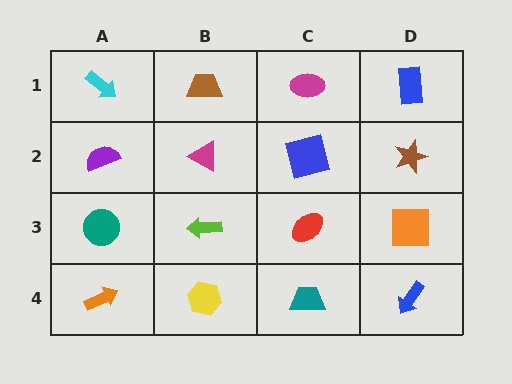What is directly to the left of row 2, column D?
A blue square.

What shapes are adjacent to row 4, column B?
A lime arrow (row 3, column B), an orange arrow (row 4, column A), a teal trapezoid (row 4, column C).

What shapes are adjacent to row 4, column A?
A teal circle (row 3, column A), a yellow hexagon (row 4, column B).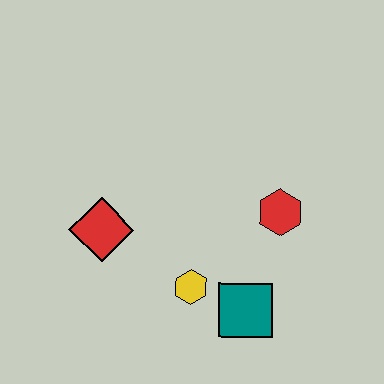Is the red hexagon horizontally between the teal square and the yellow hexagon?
No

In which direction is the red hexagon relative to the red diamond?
The red hexagon is to the right of the red diamond.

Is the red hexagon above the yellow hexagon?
Yes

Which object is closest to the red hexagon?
The teal square is closest to the red hexagon.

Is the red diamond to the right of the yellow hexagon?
No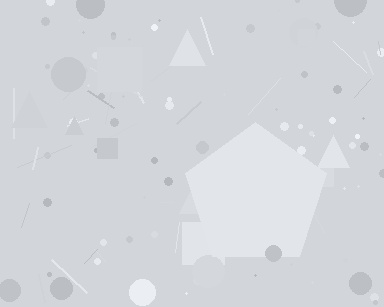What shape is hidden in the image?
A pentagon is hidden in the image.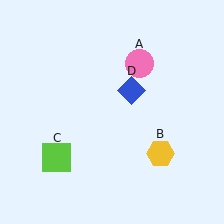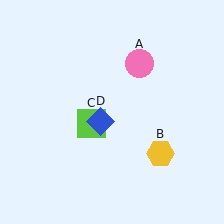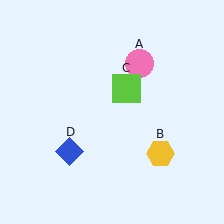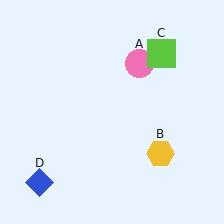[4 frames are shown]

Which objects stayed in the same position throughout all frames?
Pink circle (object A) and yellow hexagon (object B) remained stationary.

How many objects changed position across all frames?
2 objects changed position: lime square (object C), blue diamond (object D).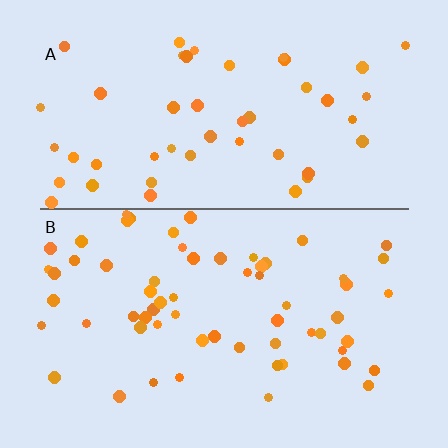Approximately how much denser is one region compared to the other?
Approximately 1.3× — region B over region A.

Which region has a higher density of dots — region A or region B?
B (the bottom).